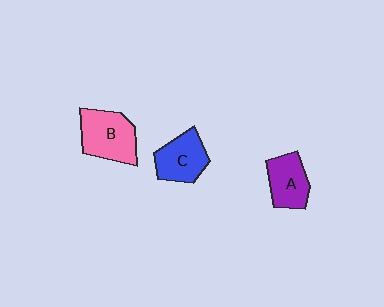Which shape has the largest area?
Shape B (pink).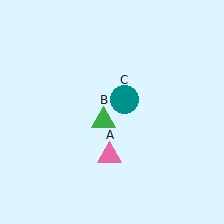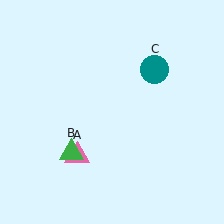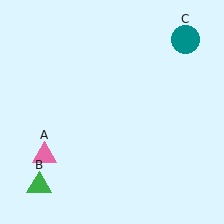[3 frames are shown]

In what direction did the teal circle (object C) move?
The teal circle (object C) moved up and to the right.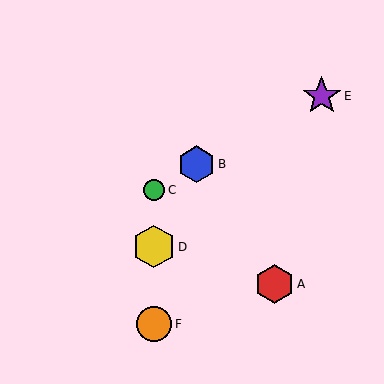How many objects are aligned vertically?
3 objects (C, D, F) are aligned vertically.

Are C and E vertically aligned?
No, C is at x≈154 and E is at x≈322.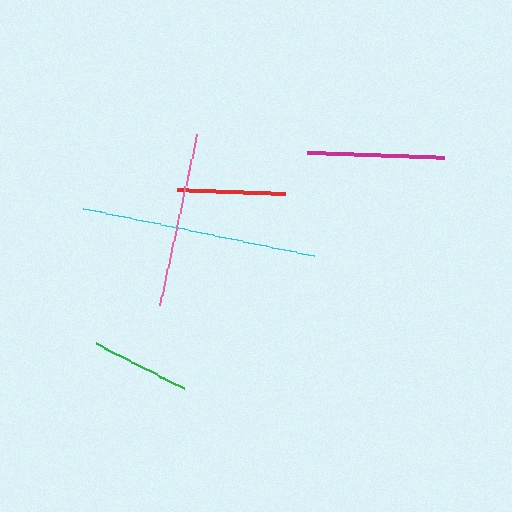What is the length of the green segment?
The green segment is approximately 99 pixels long.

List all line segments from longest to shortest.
From longest to shortest: cyan, pink, magenta, red, green.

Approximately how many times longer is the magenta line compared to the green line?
The magenta line is approximately 1.4 times the length of the green line.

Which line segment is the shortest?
The green line is the shortest at approximately 99 pixels.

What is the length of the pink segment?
The pink segment is approximately 175 pixels long.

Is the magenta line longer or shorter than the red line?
The magenta line is longer than the red line.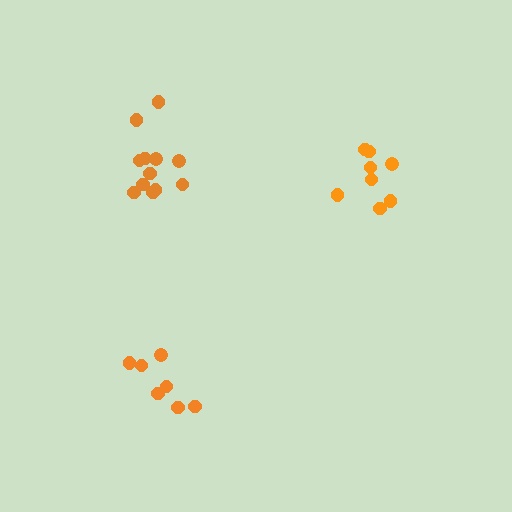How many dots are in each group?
Group 1: 7 dots, Group 2: 8 dots, Group 3: 12 dots (27 total).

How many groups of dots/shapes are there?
There are 3 groups.